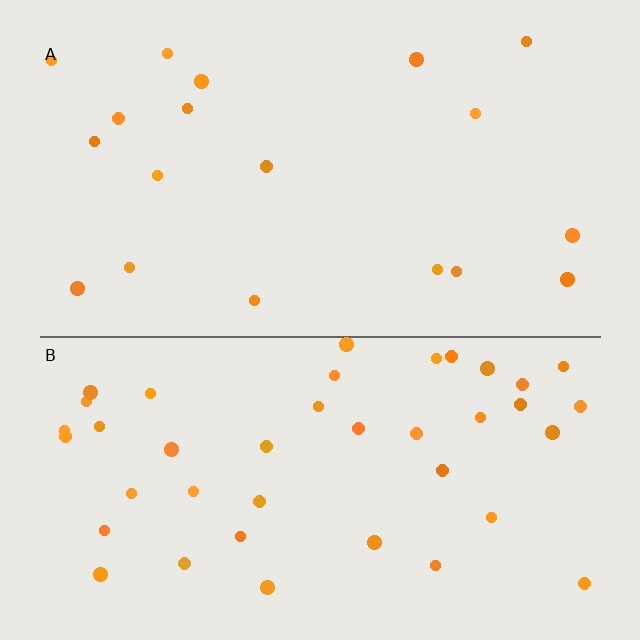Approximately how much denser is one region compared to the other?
Approximately 2.2× — region B over region A.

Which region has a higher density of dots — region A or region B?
B (the bottom).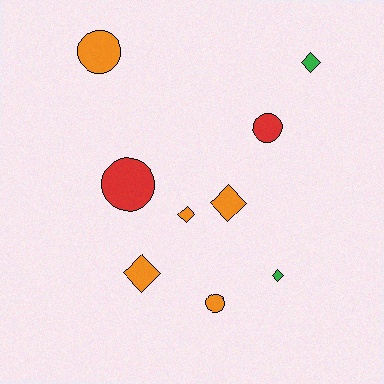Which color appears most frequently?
Orange, with 5 objects.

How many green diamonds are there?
There are 2 green diamonds.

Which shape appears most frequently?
Diamond, with 5 objects.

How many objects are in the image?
There are 9 objects.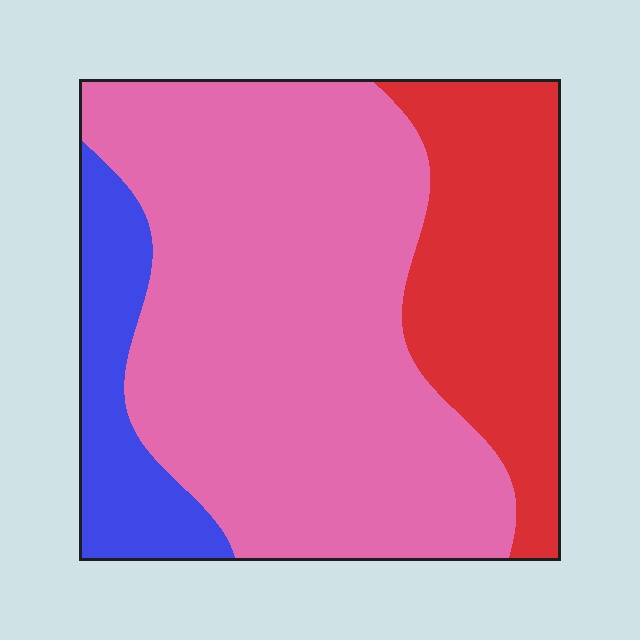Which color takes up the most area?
Pink, at roughly 60%.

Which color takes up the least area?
Blue, at roughly 15%.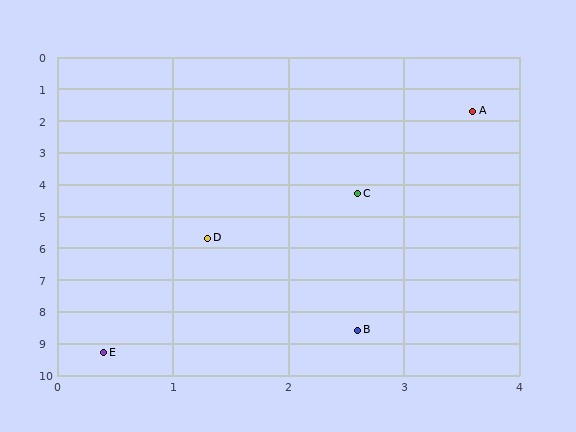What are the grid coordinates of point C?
Point C is at approximately (2.6, 4.3).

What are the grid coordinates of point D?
Point D is at approximately (1.3, 5.7).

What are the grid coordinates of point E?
Point E is at approximately (0.4, 9.3).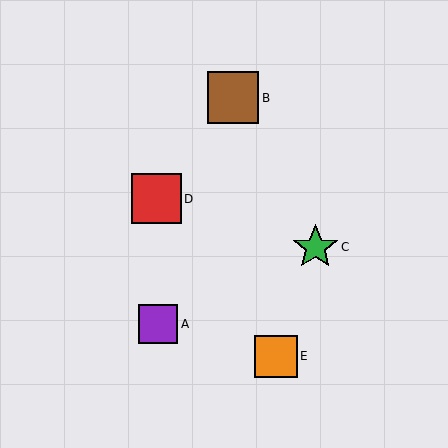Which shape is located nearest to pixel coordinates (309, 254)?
The green star (labeled C) at (315, 247) is nearest to that location.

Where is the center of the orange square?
The center of the orange square is at (276, 356).